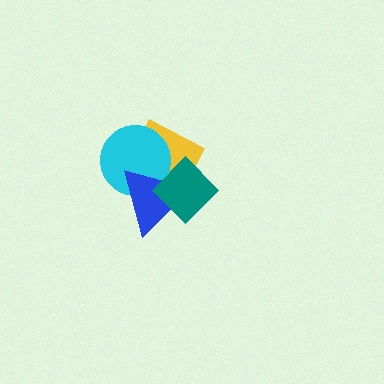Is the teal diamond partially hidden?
No, no other shape covers it.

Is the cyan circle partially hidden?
Yes, it is partially covered by another shape.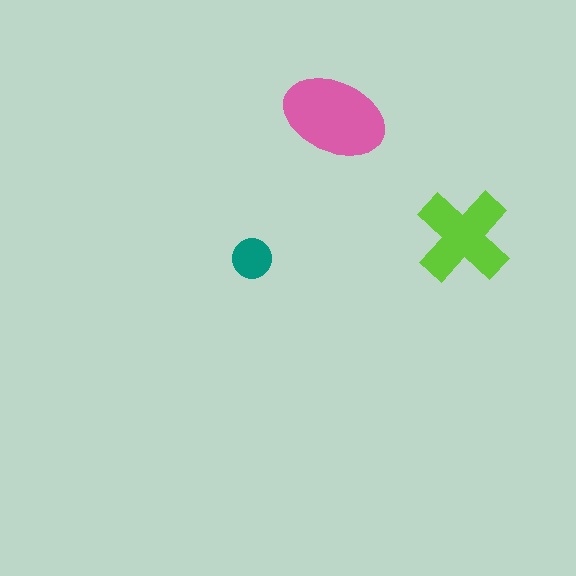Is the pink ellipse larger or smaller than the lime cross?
Larger.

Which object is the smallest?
The teal circle.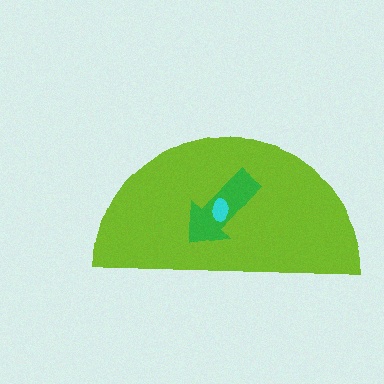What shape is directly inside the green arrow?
The cyan ellipse.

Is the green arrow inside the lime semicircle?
Yes.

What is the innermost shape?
The cyan ellipse.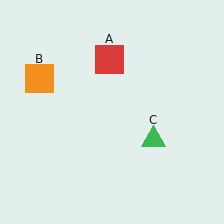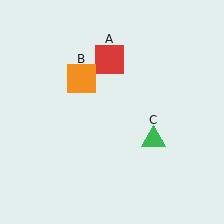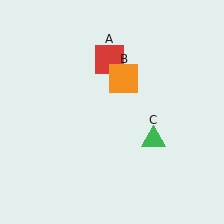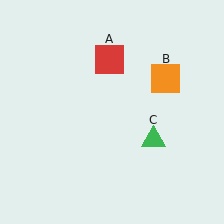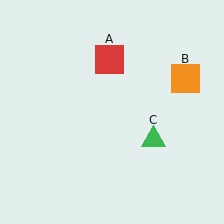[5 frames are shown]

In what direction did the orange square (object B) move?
The orange square (object B) moved right.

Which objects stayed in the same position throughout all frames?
Red square (object A) and green triangle (object C) remained stationary.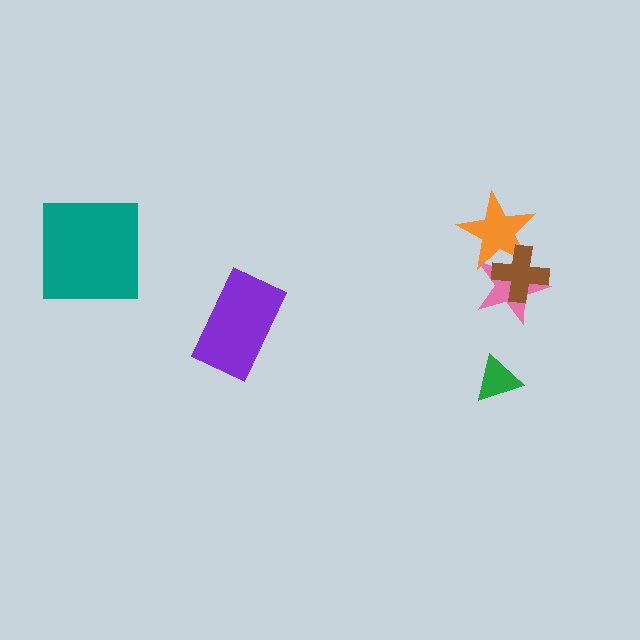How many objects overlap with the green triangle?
0 objects overlap with the green triangle.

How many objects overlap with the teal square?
0 objects overlap with the teal square.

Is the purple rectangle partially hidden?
No, no other shape covers it.